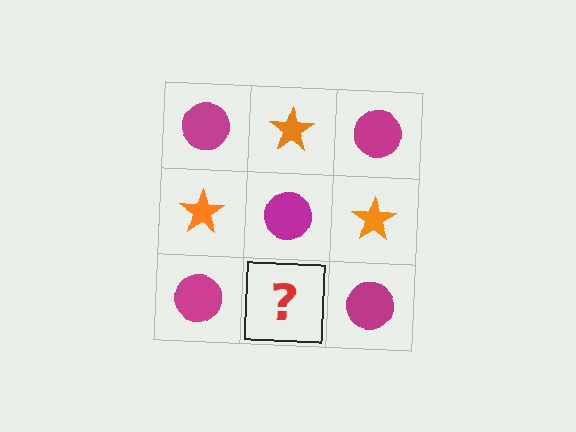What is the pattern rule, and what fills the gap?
The rule is that it alternates magenta circle and orange star in a checkerboard pattern. The gap should be filled with an orange star.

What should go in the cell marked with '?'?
The missing cell should contain an orange star.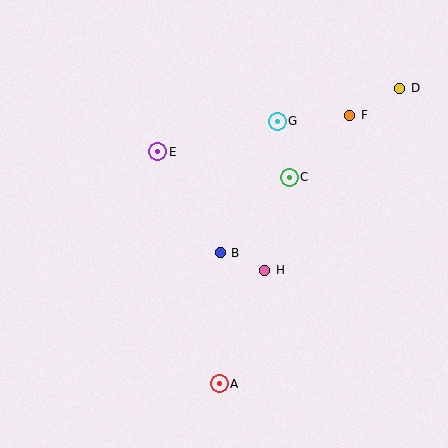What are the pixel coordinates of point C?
Point C is at (289, 177).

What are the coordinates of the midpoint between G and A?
The midpoint between G and A is at (248, 252).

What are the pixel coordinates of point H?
Point H is at (265, 270).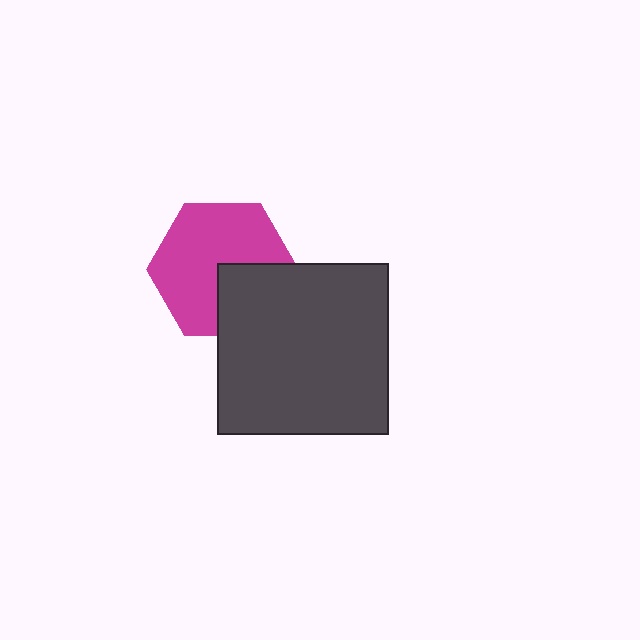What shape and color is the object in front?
The object in front is a dark gray square.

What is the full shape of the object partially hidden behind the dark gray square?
The partially hidden object is a magenta hexagon.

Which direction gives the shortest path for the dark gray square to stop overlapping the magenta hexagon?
Moving toward the lower-right gives the shortest separation.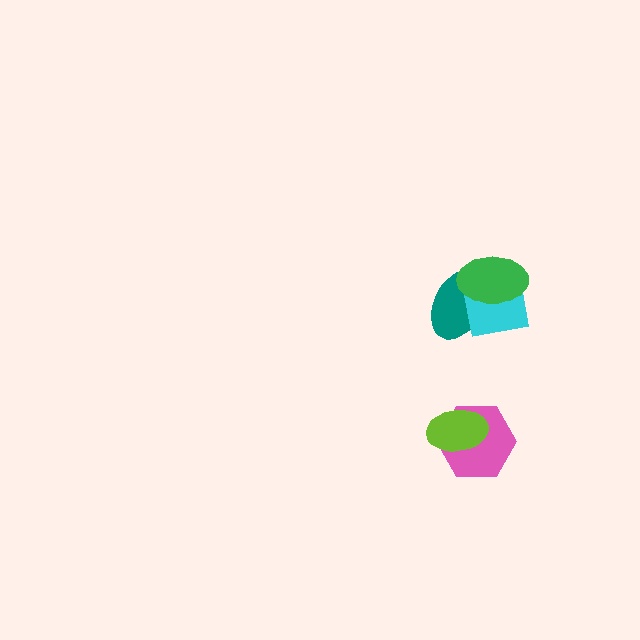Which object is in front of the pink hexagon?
The lime ellipse is in front of the pink hexagon.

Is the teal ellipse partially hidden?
Yes, it is partially covered by another shape.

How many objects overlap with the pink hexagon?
1 object overlaps with the pink hexagon.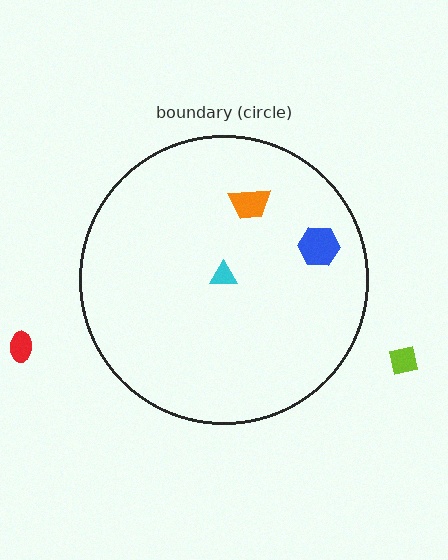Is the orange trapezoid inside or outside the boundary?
Inside.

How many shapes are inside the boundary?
3 inside, 2 outside.